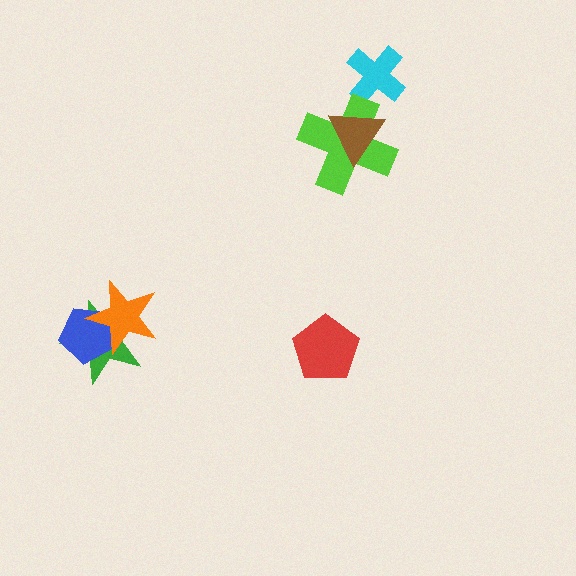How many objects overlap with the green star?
2 objects overlap with the green star.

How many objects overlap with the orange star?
2 objects overlap with the orange star.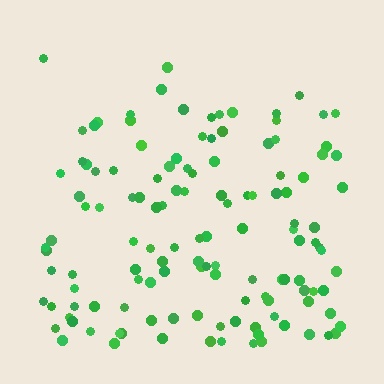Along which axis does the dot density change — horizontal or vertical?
Vertical.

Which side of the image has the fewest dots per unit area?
The top.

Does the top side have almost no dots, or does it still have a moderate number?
Still a moderate number, just noticeably fewer than the bottom.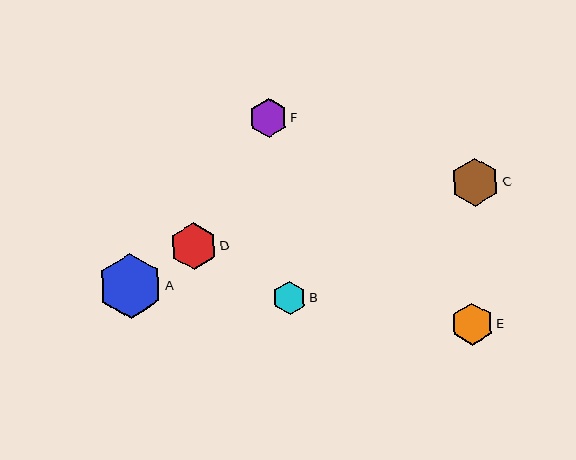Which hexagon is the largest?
Hexagon A is the largest with a size of approximately 65 pixels.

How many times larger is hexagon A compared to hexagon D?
Hexagon A is approximately 1.4 times the size of hexagon D.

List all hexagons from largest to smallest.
From largest to smallest: A, C, D, E, F, B.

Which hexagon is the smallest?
Hexagon B is the smallest with a size of approximately 33 pixels.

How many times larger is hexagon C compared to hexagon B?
Hexagon C is approximately 1.5 times the size of hexagon B.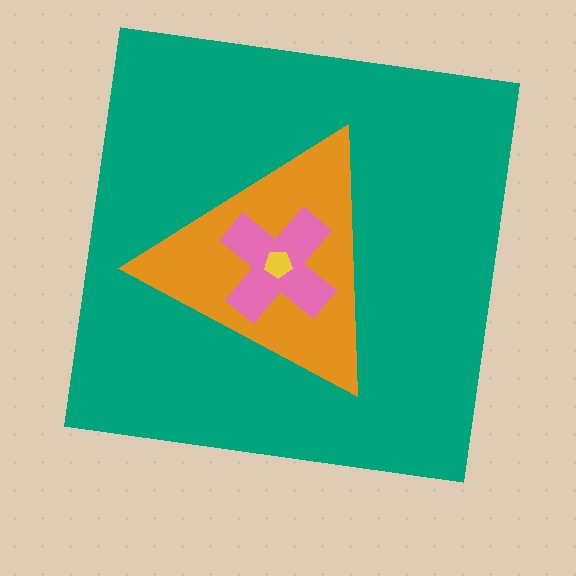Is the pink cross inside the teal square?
Yes.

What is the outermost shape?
The teal square.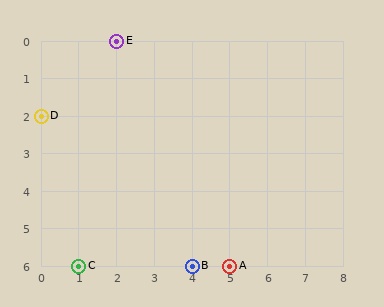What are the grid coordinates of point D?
Point D is at grid coordinates (0, 2).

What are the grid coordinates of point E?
Point E is at grid coordinates (2, 0).